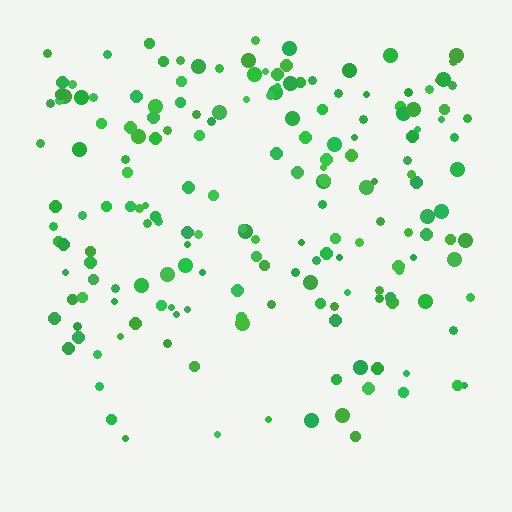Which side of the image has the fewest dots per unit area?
The bottom.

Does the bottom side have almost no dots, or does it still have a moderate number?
Still a moderate number, just noticeably fewer than the top.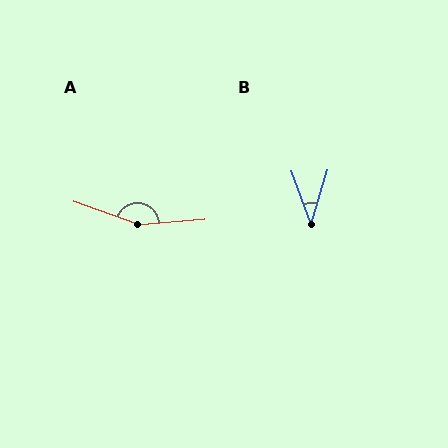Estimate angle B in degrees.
Approximately 38 degrees.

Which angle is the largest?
A, at approximately 156 degrees.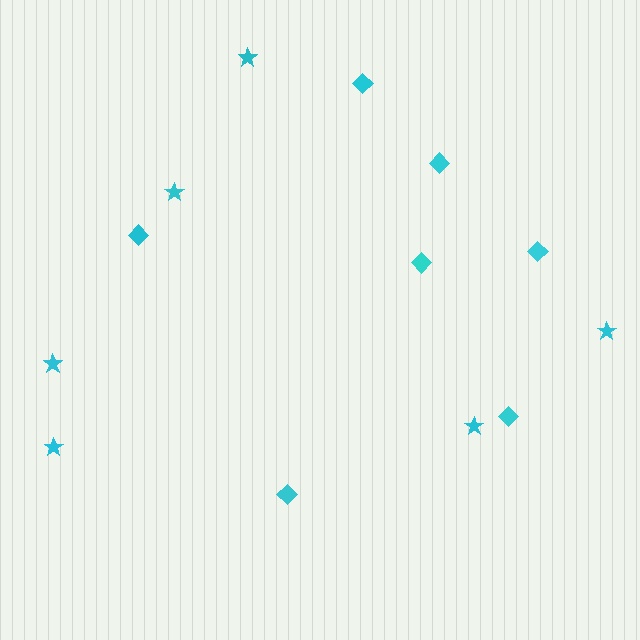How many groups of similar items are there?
There are 2 groups: one group of diamonds (7) and one group of stars (6).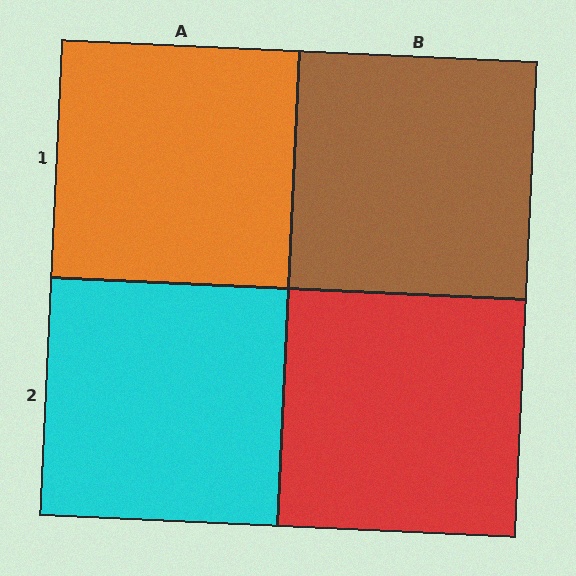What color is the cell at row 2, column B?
Red.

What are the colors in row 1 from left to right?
Orange, brown.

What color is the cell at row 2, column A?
Cyan.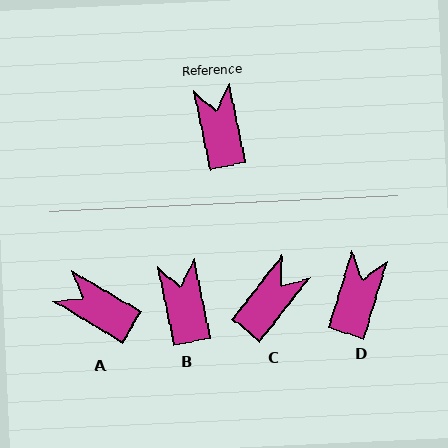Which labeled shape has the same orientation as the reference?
B.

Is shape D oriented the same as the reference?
No, it is off by about 29 degrees.